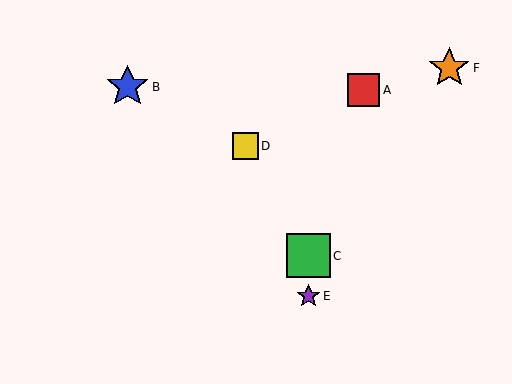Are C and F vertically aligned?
No, C is at x≈308 and F is at x≈449.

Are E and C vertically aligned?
Yes, both are at x≈308.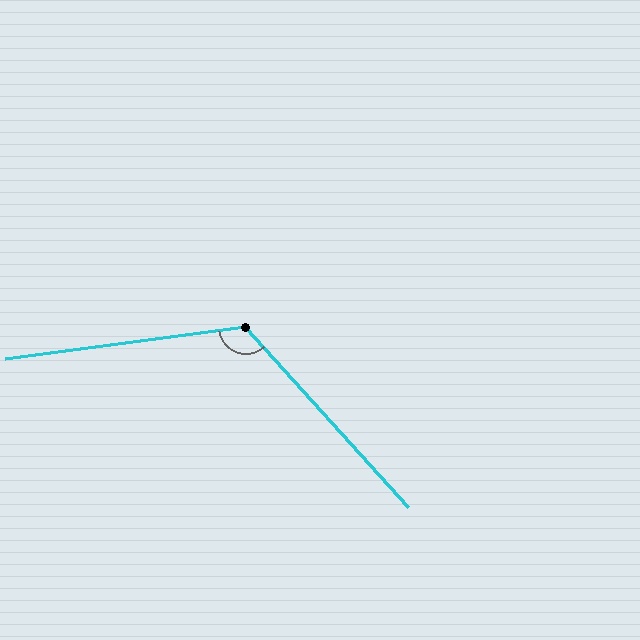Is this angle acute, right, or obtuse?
It is obtuse.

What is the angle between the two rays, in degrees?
Approximately 124 degrees.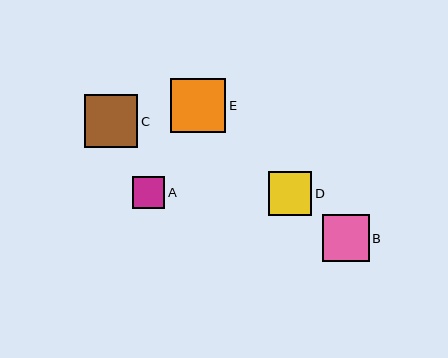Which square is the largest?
Square E is the largest with a size of approximately 55 pixels.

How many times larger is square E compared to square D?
Square E is approximately 1.3 times the size of square D.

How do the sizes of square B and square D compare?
Square B and square D are approximately the same size.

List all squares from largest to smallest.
From largest to smallest: E, C, B, D, A.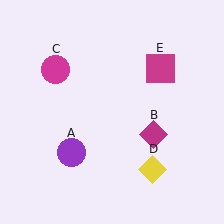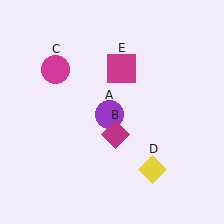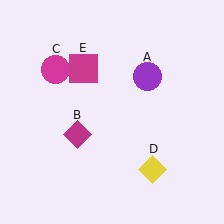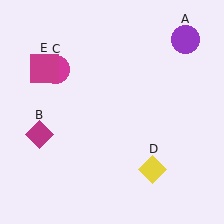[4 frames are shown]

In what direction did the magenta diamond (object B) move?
The magenta diamond (object B) moved left.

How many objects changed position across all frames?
3 objects changed position: purple circle (object A), magenta diamond (object B), magenta square (object E).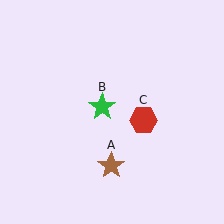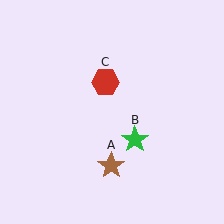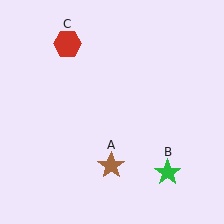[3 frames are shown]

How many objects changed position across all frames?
2 objects changed position: green star (object B), red hexagon (object C).